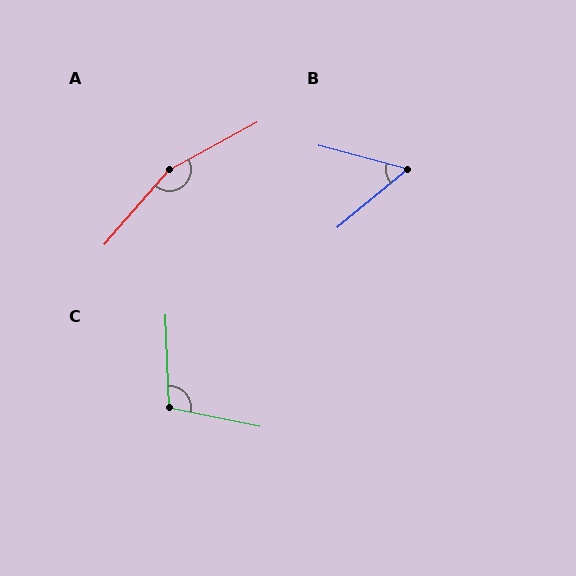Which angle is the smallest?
B, at approximately 55 degrees.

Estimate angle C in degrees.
Approximately 104 degrees.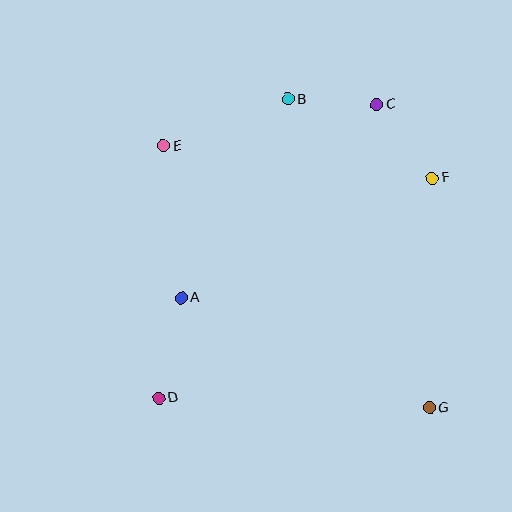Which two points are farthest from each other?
Points E and G are farthest from each other.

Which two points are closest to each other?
Points B and C are closest to each other.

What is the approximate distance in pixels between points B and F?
The distance between B and F is approximately 164 pixels.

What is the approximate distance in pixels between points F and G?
The distance between F and G is approximately 230 pixels.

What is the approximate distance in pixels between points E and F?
The distance between E and F is approximately 270 pixels.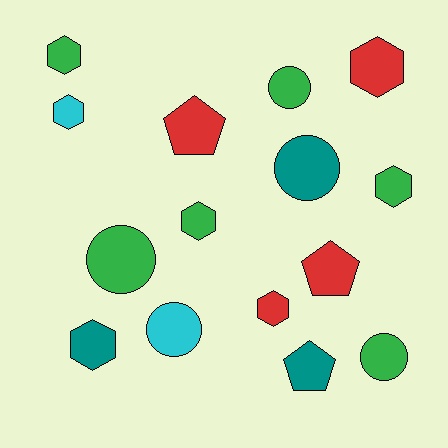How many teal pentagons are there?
There is 1 teal pentagon.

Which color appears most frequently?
Green, with 6 objects.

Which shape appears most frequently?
Hexagon, with 7 objects.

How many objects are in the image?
There are 15 objects.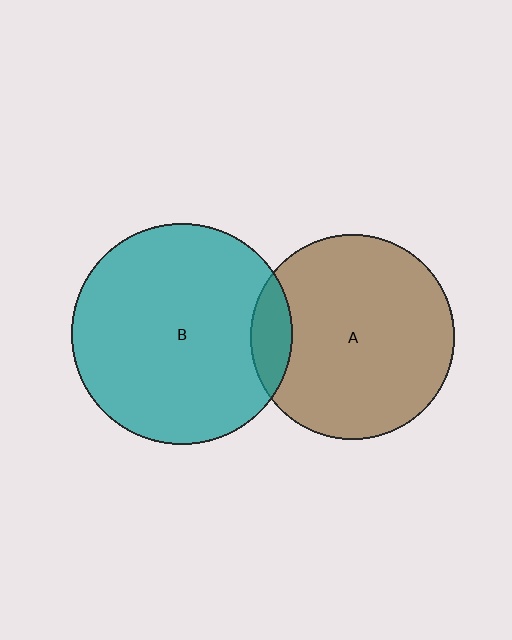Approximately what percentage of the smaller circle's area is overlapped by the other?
Approximately 10%.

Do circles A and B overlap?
Yes.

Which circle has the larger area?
Circle B (teal).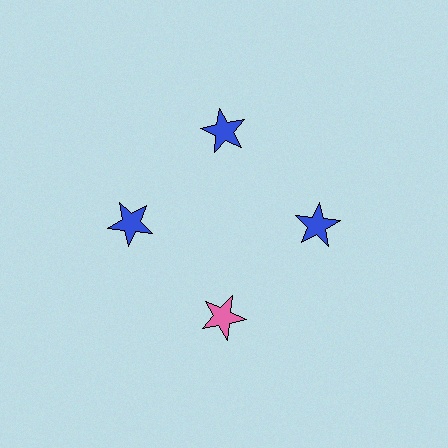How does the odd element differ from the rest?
It has a different color: pink instead of blue.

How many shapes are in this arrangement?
There are 4 shapes arranged in a ring pattern.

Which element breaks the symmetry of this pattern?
The pink star at roughly the 6 o'clock position breaks the symmetry. All other shapes are blue stars.